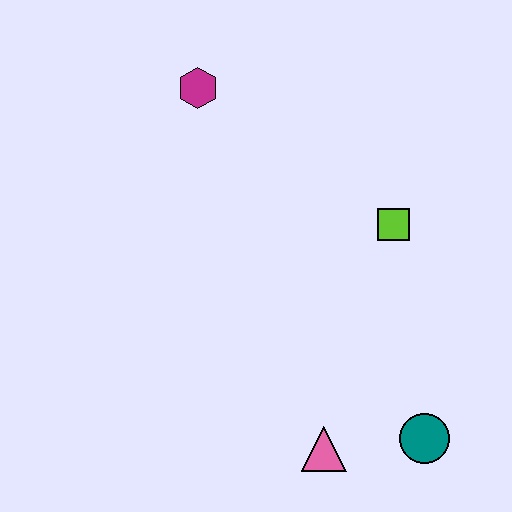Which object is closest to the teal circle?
The pink triangle is closest to the teal circle.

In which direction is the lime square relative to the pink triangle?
The lime square is above the pink triangle.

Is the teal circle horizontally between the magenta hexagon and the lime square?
No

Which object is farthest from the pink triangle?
The magenta hexagon is farthest from the pink triangle.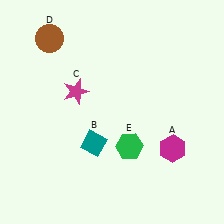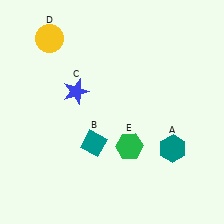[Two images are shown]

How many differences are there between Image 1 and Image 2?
There are 3 differences between the two images.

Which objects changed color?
A changed from magenta to teal. C changed from magenta to blue. D changed from brown to yellow.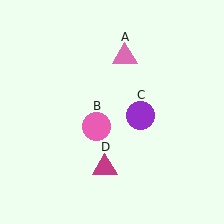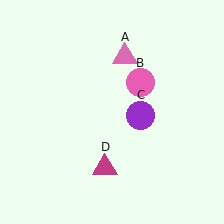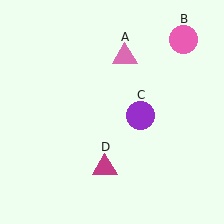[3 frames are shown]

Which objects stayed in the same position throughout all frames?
Pink triangle (object A) and purple circle (object C) and magenta triangle (object D) remained stationary.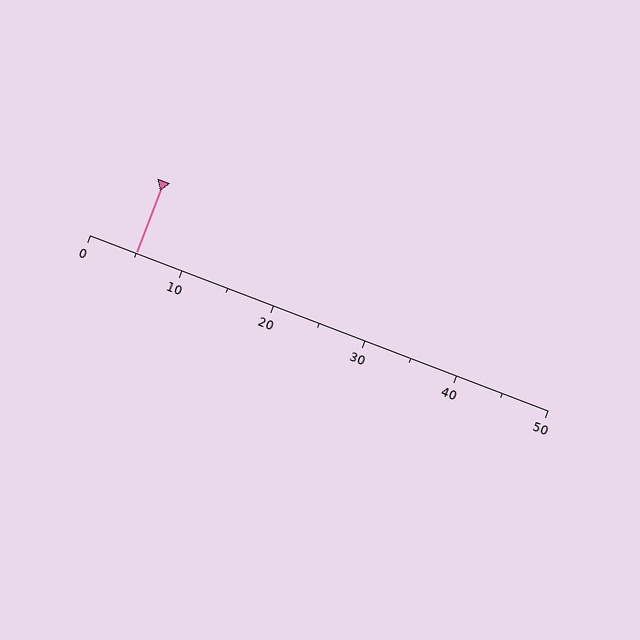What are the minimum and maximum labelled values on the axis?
The axis runs from 0 to 50.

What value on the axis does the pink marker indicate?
The marker indicates approximately 5.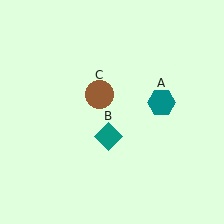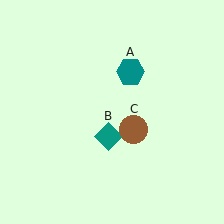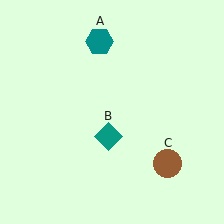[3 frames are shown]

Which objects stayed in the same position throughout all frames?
Teal diamond (object B) remained stationary.